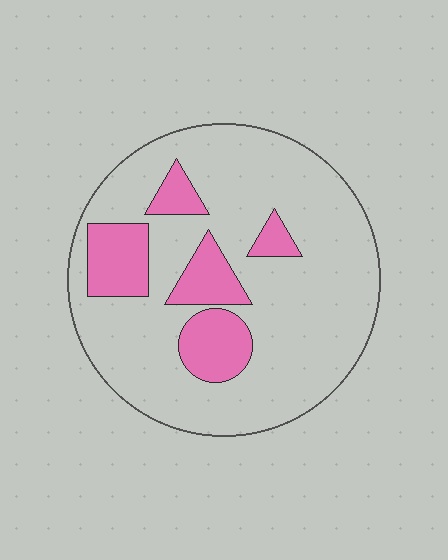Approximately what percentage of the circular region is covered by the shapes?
Approximately 20%.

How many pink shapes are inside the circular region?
5.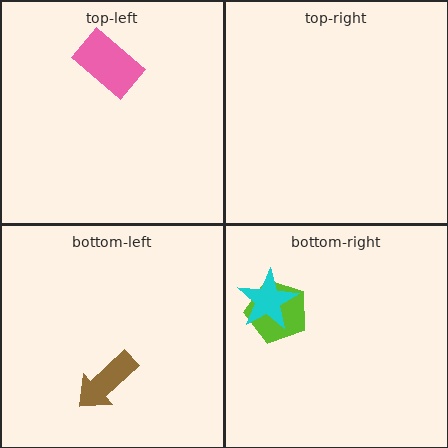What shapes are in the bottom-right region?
The lime pentagon, the cyan star.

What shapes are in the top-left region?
The pink rectangle.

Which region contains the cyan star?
The bottom-right region.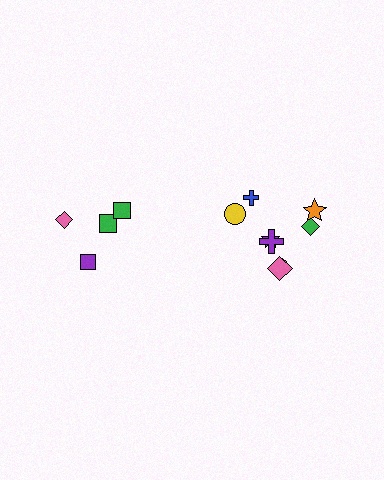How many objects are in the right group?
There are 8 objects.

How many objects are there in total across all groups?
There are 12 objects.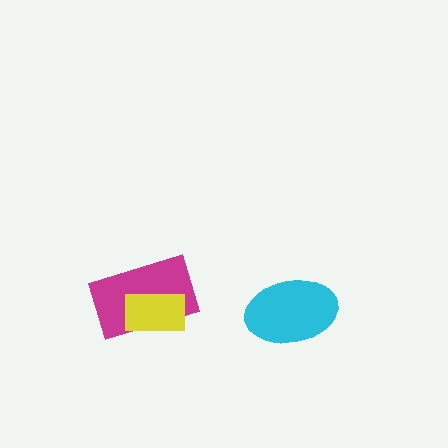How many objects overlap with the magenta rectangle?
1 object overlaps with the magenta rectangle.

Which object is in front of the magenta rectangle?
The yellow rectangle is in front of the magenta rectangle.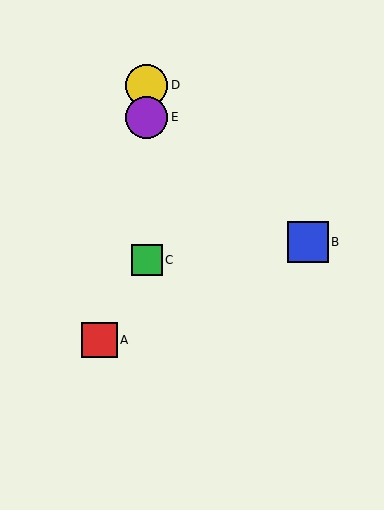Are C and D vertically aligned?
Yes, both are at x≈147.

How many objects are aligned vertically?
3 objects (C, D, E) are aligned vertically.